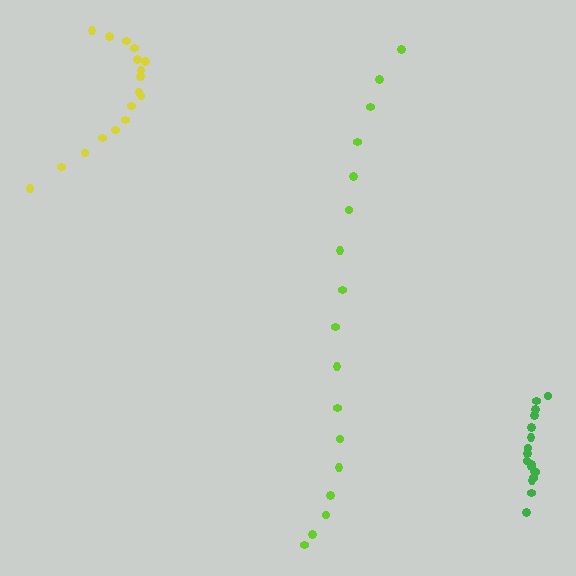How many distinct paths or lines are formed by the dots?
There are 3 distinct paths.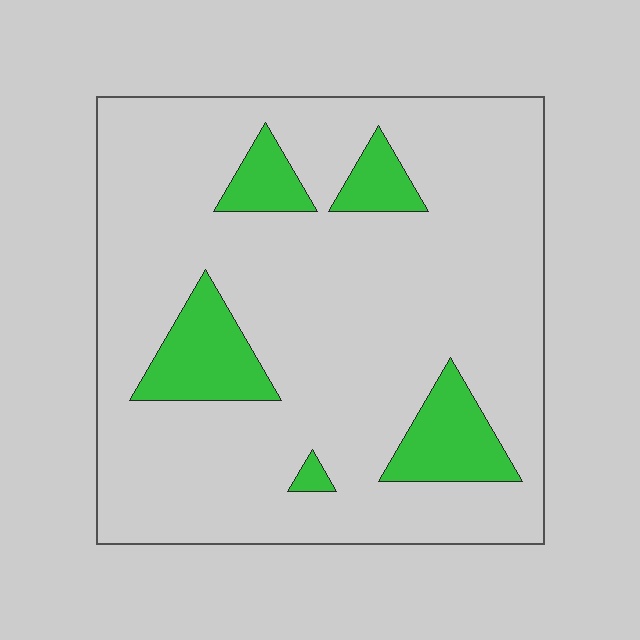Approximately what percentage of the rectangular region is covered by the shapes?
Approximately 15%.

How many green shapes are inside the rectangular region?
5.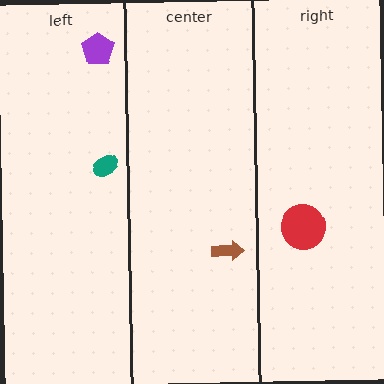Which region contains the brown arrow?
The center region.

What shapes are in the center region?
The brown arrow.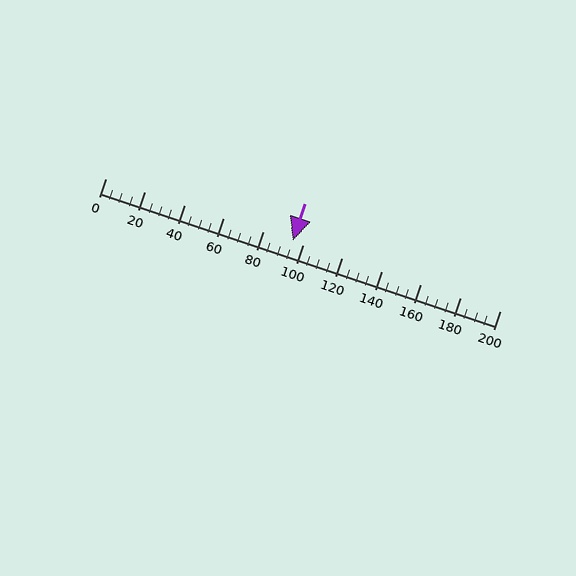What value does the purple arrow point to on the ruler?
The purple arrow points to approximately 95.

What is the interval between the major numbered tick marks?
The major tick marks are spaced 20 units apart.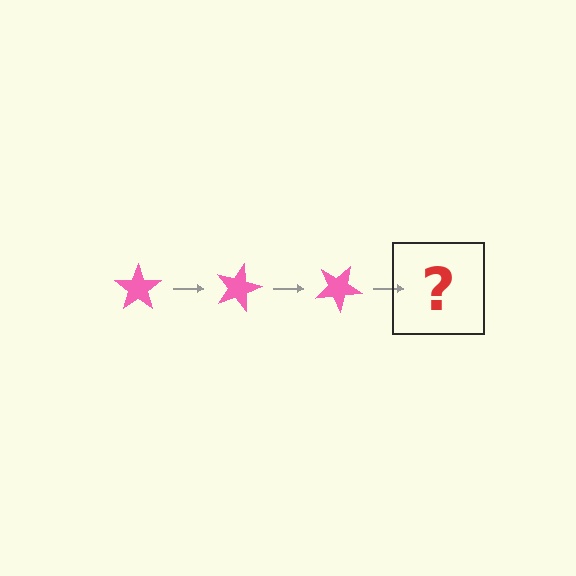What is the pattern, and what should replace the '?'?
The pattern is that the star rotates 15 degrees each step. The '?' should be a pink star rotated 45 degrees.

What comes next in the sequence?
The next element should be a pink star rotated 45 degrees.